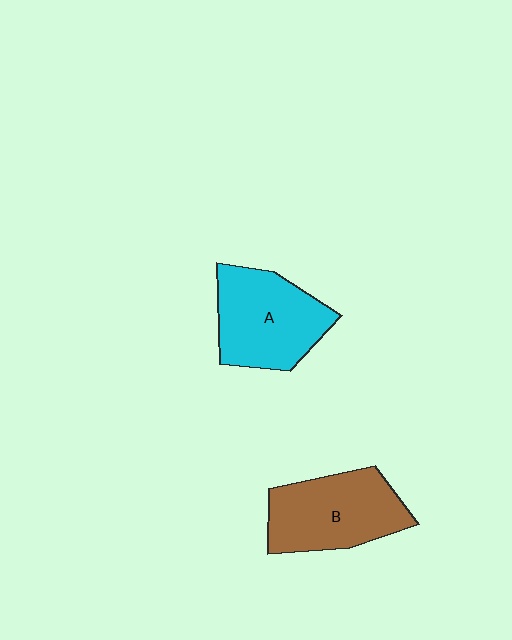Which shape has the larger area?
Shape A (cyan).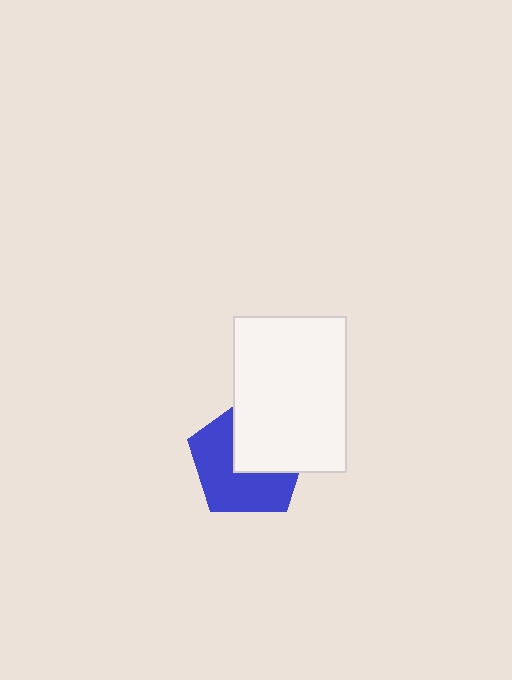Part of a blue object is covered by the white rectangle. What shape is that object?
It is a pentagon.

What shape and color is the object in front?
The object in front is a white rectangle.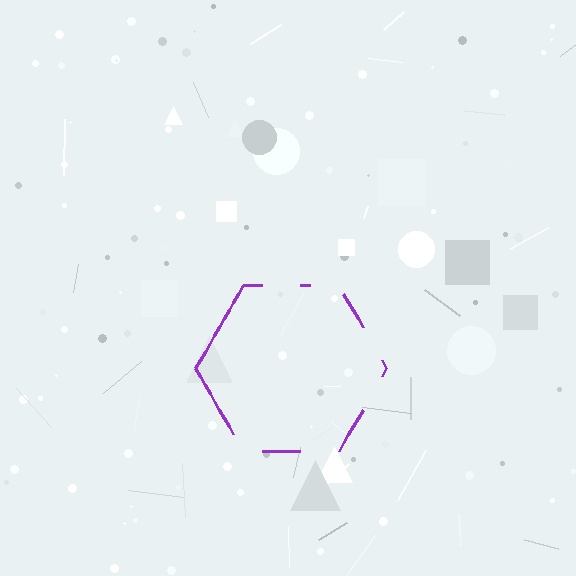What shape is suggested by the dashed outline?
The dashed outline suggests a hexagon.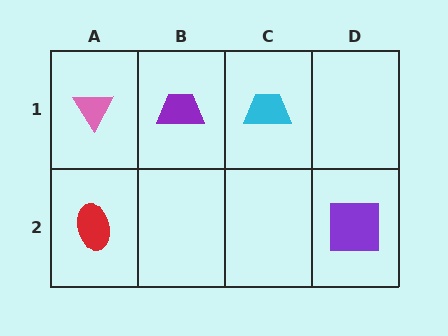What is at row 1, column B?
A purple trapezoid.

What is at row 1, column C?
A cyan trapezoid.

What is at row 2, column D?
A purple square.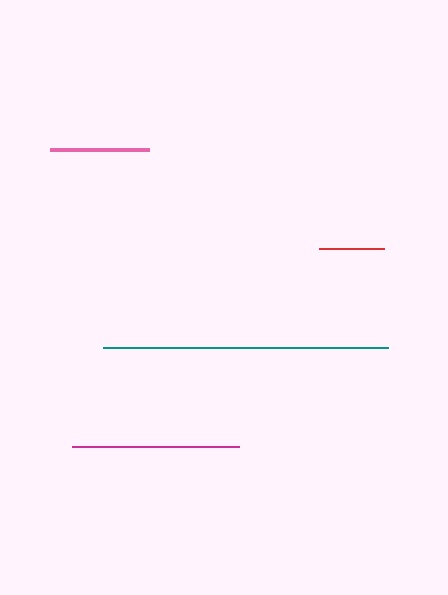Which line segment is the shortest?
The red line is the shortest at approximately 65 pixels.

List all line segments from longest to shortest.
From longest to shortest: teal, magenta, pink, red.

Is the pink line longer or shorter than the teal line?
The teal line is longer than the pink line.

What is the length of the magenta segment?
The magenta segment is approximately 167 pixels long.